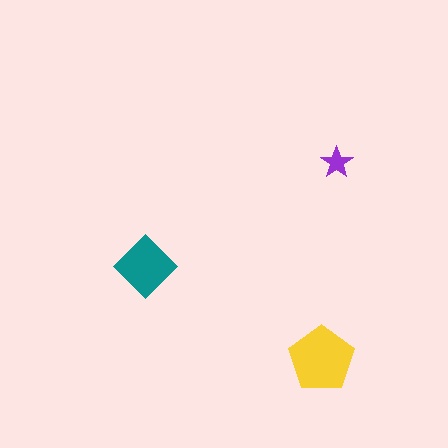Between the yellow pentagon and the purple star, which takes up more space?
The yellow pentagon.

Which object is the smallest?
The purple star.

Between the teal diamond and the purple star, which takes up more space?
The teal diamond.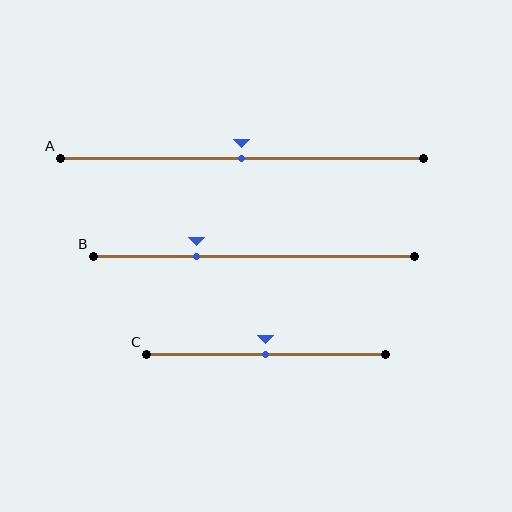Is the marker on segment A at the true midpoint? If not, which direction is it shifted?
Yes, the marker on segment A is at the true midpoint.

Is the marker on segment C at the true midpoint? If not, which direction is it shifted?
Yes, the marker on segment C is at the true midpoint.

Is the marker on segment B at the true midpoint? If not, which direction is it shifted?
No, the marker on segment B is shifted to the left by about 18% of the segment length.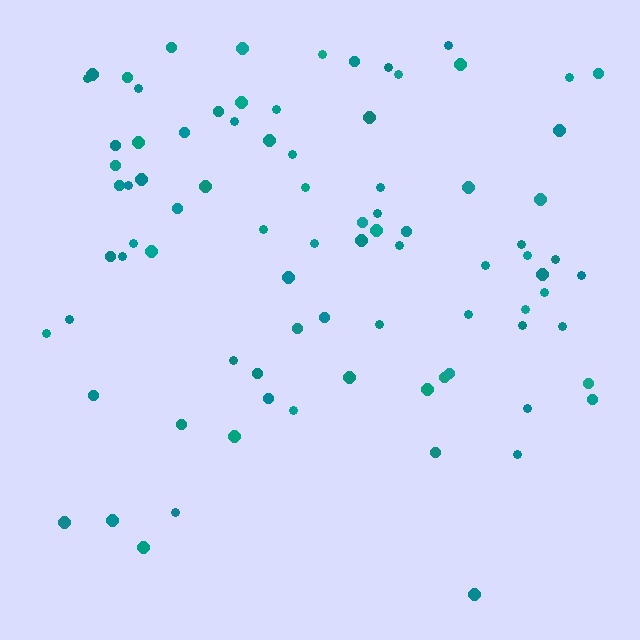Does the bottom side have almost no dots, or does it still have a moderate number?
Still a moderate number, just noticeably fewer than the top.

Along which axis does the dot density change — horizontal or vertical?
Vertical.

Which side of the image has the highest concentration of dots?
The top.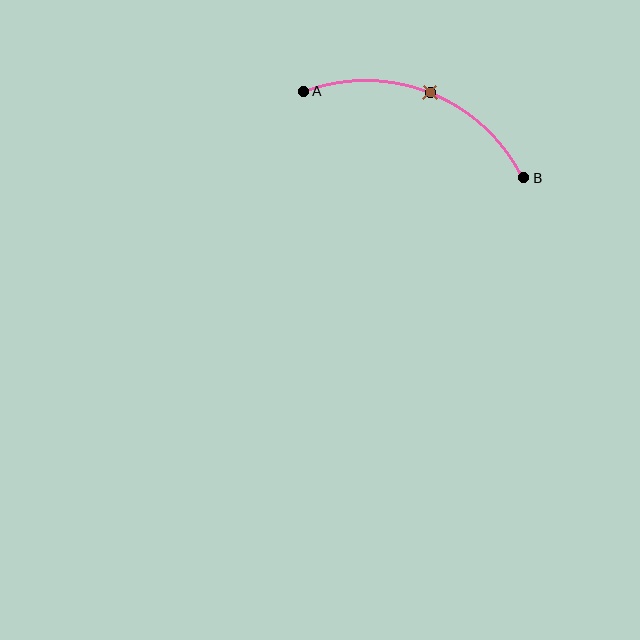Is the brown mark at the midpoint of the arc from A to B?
Yes. The brown mark lies on the arc at equal arc-length from both A and B — it is the arc midpoint.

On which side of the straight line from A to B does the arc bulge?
The arc bulges above the straight line connecting A and B.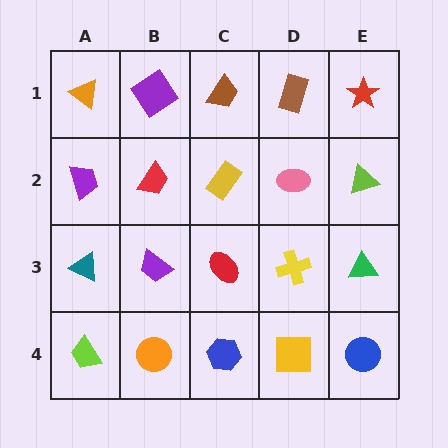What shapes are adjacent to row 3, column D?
A pink ellipse (row 2, column D), a yellow square (row 4, column D), a red ellipse (row 3, column C), a green triangle (row 3, column E).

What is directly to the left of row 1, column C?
A purple diamond.